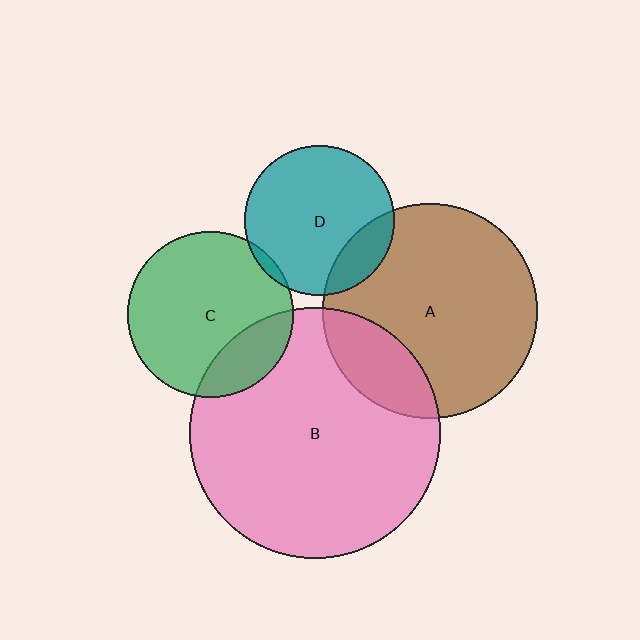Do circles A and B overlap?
Yes.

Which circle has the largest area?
Circle B (pink).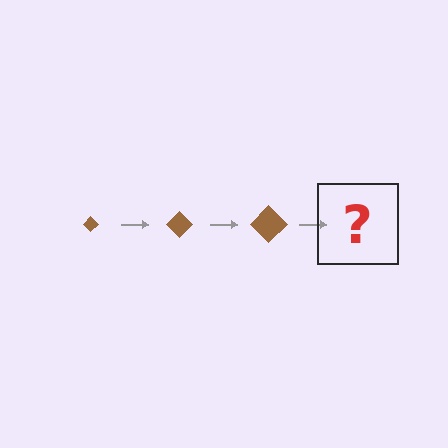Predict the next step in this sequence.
The next step is a brown diamond, larger than the previous one.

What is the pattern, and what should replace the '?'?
The pattern is that the diamond gets progressively larger each step. The '?' should be a brown diamond, larger than the previous one.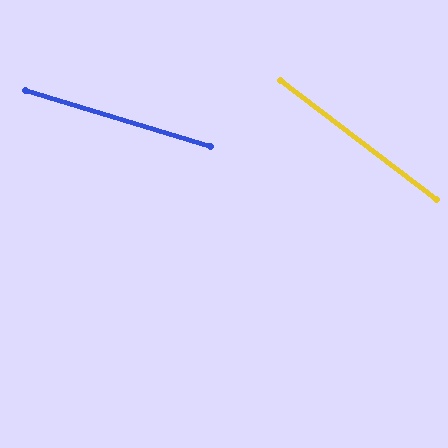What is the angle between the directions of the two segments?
Approximately 20 degrees.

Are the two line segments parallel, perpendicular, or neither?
Neither parallel nor perpendicular — they differ by about 20°.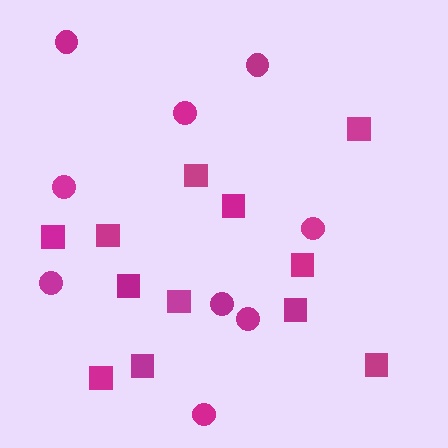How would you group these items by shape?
There are 2 groups: one group of squares (12) and one group of circles (9).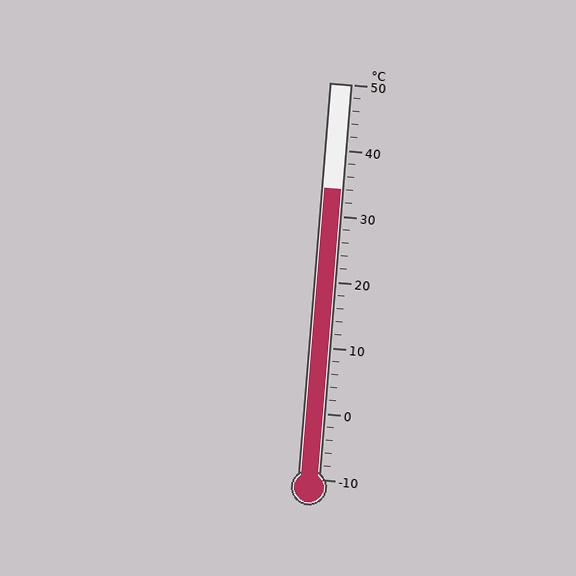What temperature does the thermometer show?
The thermometer shows approximately 34°C.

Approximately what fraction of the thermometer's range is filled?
The thermometer is filled to approximately 75% of its range.